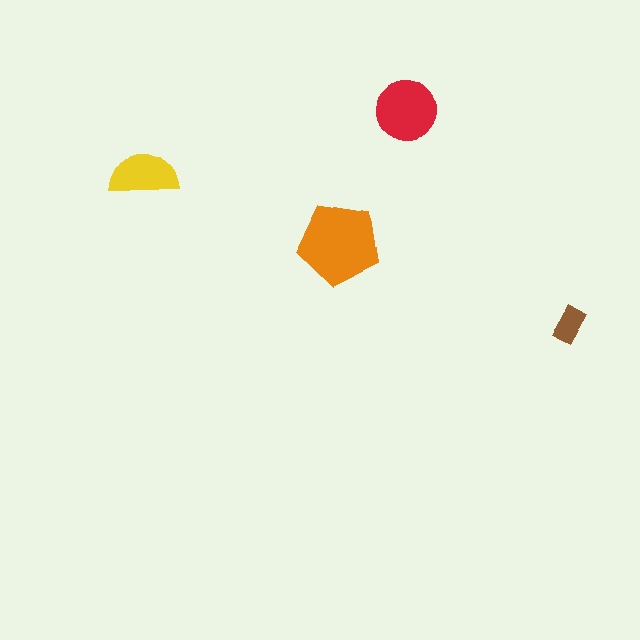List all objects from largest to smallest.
The orange pentagon, the red circle, the yellow semicircle, the brown rectangle.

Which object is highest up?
The red circle is topmost.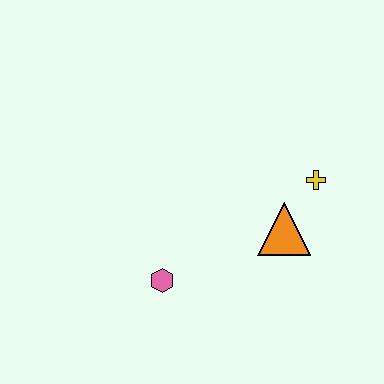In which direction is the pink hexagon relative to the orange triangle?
The pink hexagon is to the left of the orange triangle.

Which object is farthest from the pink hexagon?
The yellow cross is farthest from the pink hexagon.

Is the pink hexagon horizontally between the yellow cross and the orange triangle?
No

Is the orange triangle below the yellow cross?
Yes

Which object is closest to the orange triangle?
The yellow cross is closest to the orange triangle.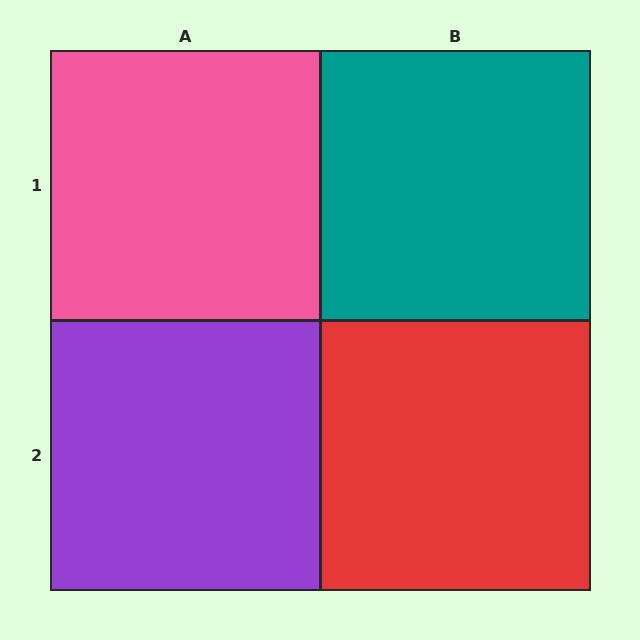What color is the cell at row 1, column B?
Teal.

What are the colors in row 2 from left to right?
Purple, red.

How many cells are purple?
1 cell is purple.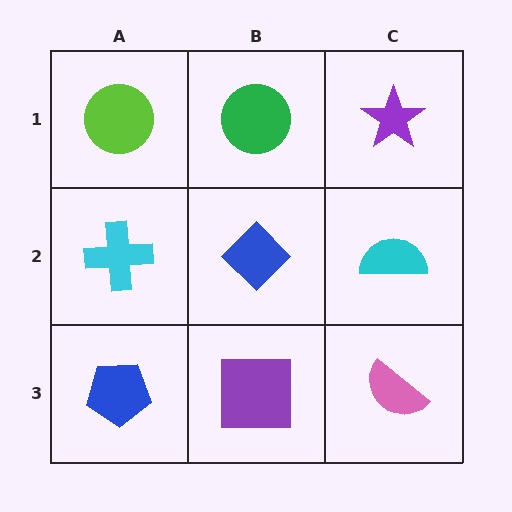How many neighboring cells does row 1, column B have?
3.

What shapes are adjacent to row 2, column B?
A green circle (row 1, column B), a purple square (row 3, column B), a cyan cross (row 2, column A), a cyan semicircle (row 2, column C).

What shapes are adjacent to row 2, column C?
A purple star (row 1, column C), a pink semicircle (row 3, column C), a blue diamond (row 2, column B).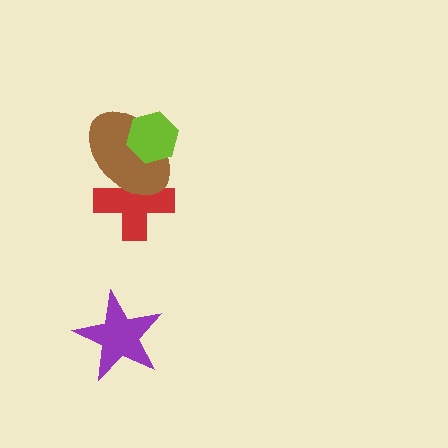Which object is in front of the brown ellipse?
The lime hexagon is in front of the brown ellipse.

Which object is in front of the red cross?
The brown ellipse is in front of the red cross.